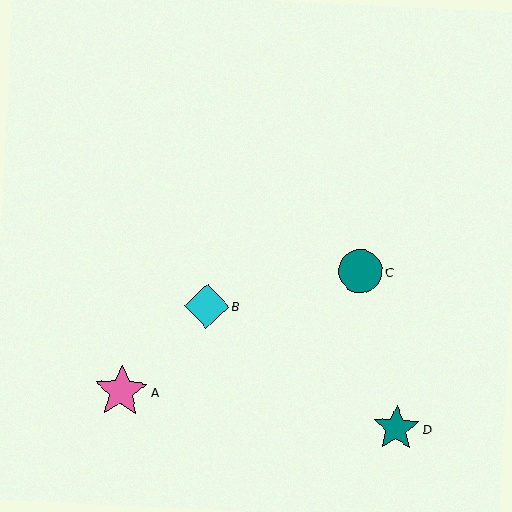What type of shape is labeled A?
Shape A is a pink star.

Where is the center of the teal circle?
The center of the teal circle is at (361, 271).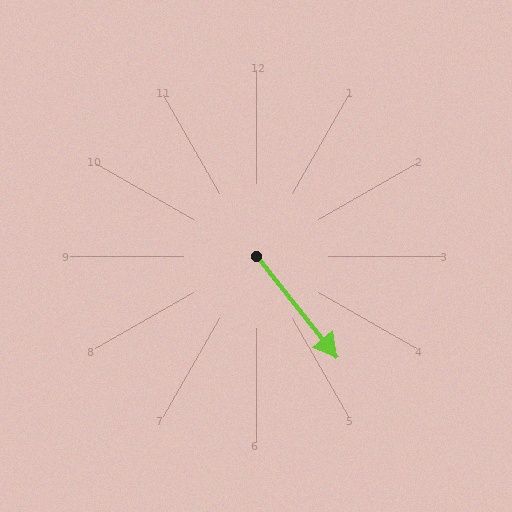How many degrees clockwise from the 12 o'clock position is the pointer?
Approximately 141 degrees.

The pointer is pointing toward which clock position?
Roughly 5 o'clock.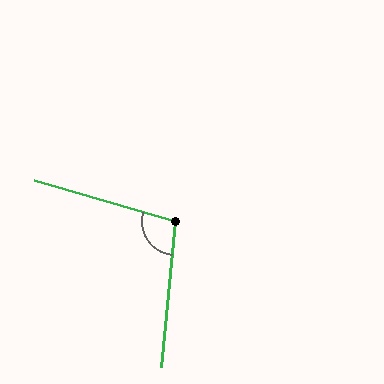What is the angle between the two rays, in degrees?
Approximately 101 degrees.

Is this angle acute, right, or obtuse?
It is obtuse.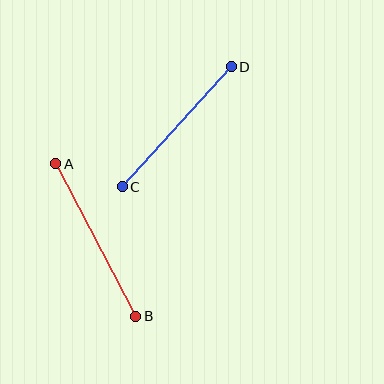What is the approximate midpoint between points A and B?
The midpoint is at approximately (96, 240) pixels.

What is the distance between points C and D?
The distance is approximately 162 pixels.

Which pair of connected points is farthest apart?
Points A and B are farthest apart.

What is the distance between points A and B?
The distance is approximately 172 pixels.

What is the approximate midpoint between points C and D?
The midpoint is at approximately (177, 127) pixels.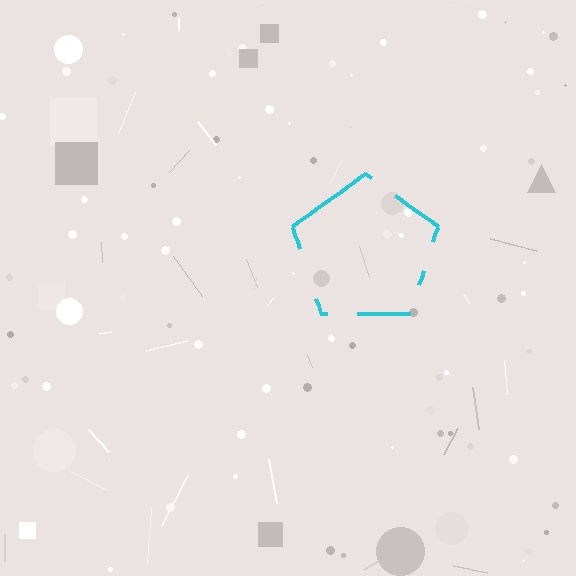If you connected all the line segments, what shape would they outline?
They would outline a pentagon.